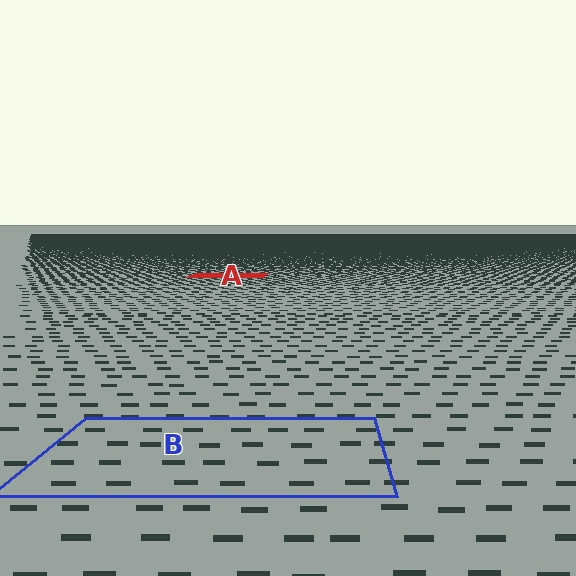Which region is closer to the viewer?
Region B is closer. The texture elements there are larger and more spread out.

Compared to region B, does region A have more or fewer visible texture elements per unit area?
Region A has more texture elements per unit area — they are packed more densely because it is farther away.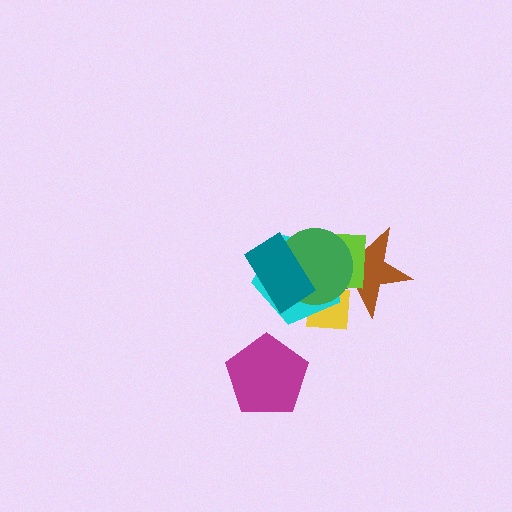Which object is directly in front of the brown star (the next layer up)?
The lime rectangle is directly in front of the brown star.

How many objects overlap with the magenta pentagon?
0 objects overlap with the magenta pentagon.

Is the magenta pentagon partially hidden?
No, no other shape covers it.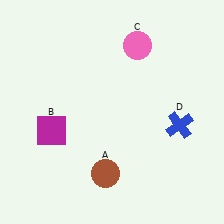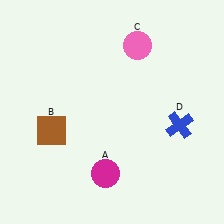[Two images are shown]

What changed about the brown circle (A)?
In Image 1, A is brown. In Image 2, it changed to magenta.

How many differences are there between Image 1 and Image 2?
There are 2 differences between the two images.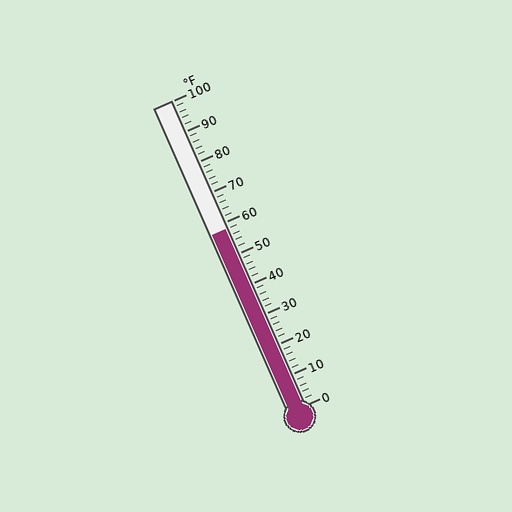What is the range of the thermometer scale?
The thermometer scale ranges from 0°F to 100°F.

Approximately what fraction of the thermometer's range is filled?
The thermometer is filled to approximately 60% of its range.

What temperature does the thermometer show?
The thermometer shows approximately 58°F.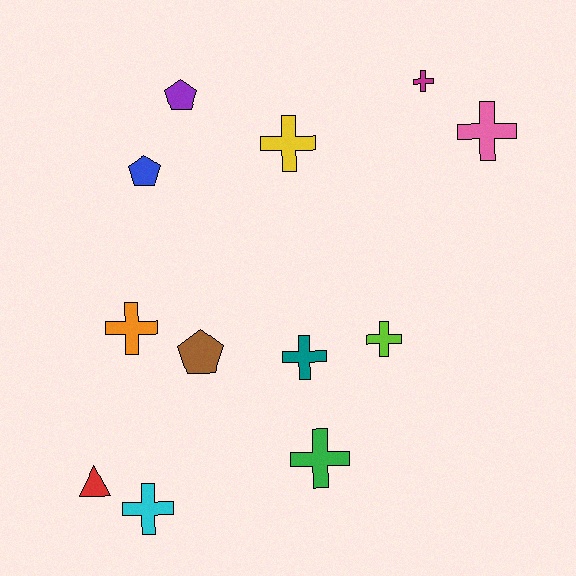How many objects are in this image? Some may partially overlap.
There are 12 objects.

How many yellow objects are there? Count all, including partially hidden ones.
There is 1 yellow object.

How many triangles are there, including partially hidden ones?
There is 1 triangle.